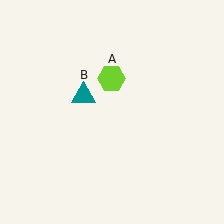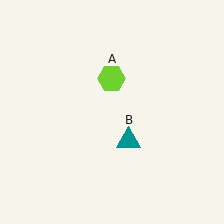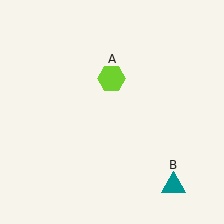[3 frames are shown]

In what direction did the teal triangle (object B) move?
The teal triangle (object B) moved down and to the right.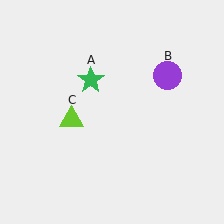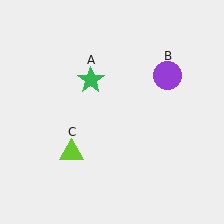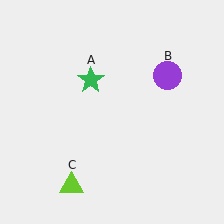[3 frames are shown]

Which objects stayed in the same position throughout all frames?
Green star (object A) and purple circle (object B) remained stationary.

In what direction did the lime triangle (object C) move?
The lime triangle (object C) moved down.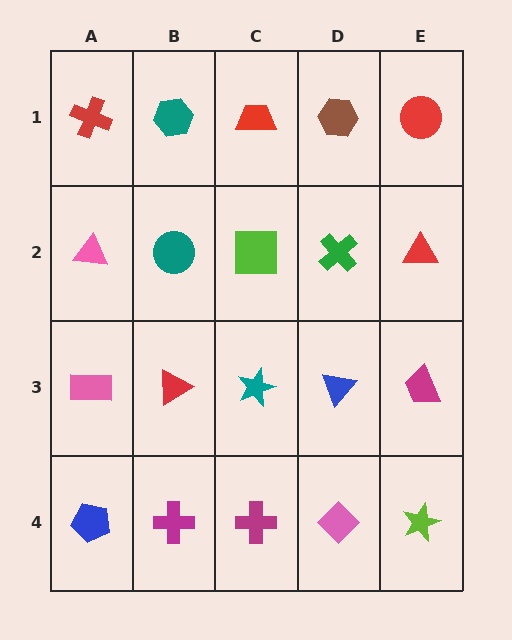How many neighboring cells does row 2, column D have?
4.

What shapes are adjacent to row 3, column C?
A lime square (row 2, column C), a magenta cross (row 4, column C), a red triangle (row 3, column B), a blue triangle (row 3, column D).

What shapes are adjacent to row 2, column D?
A brown hexagon (row 1, column D), a blue triangle (row 3, column D), a lime square (row 2, column C), a red triangle (row 2, column E).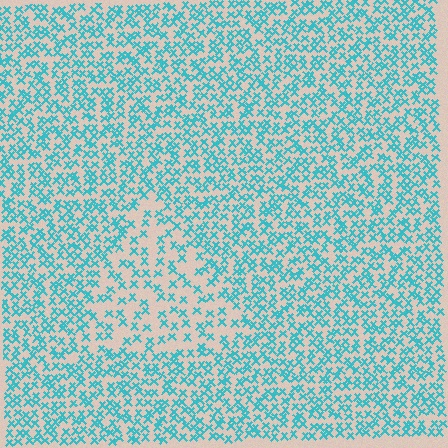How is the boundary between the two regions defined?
The boundary is defined by a change in element density (approximately 1.9x ratio). All elements are the same color, size, and shape.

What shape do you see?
I see a triangle.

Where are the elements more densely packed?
The elements are more densely packed outside the triangle boundary.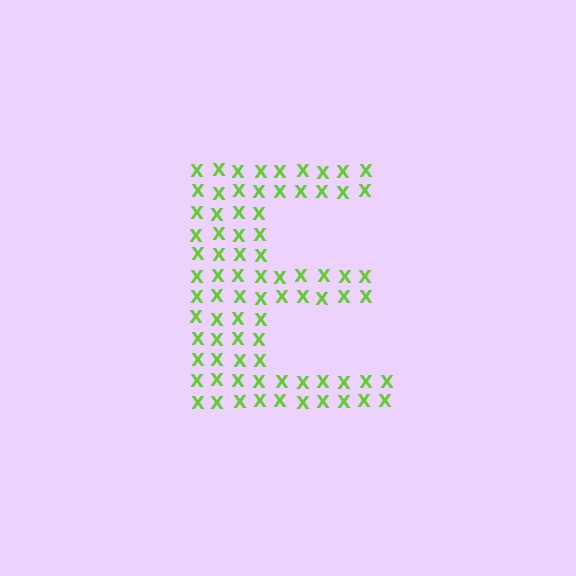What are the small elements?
The small elements are letter X's.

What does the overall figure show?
The overall figure shows the letter E.